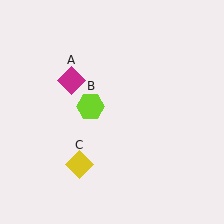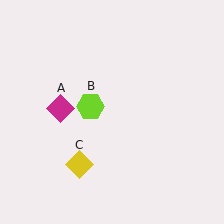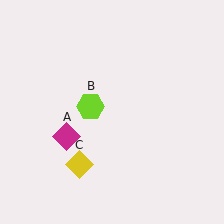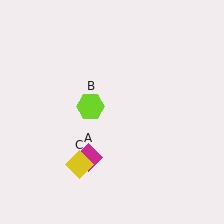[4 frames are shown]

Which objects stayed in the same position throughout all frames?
Lime hexagon (object B) and yellow diamond (object C) remained stationary.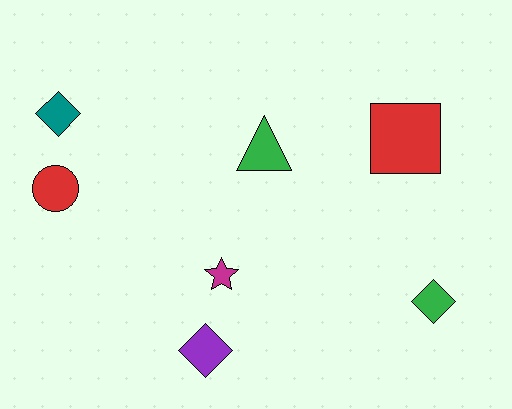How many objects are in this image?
There are 7 objects.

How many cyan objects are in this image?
There are no cyan objects.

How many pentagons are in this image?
There are no pentagons.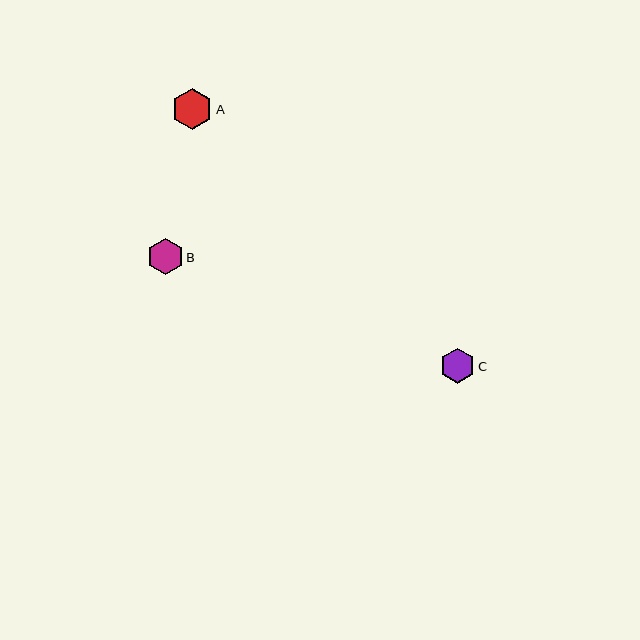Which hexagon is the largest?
Hexagon A is the largest with a size of approximately 41 pixels.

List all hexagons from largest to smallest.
From largest to smallest: A, B, C.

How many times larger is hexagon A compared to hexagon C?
Hexagon A is approximately 1.2 times the size of hexagon C.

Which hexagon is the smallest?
Hexagon C is the smallest with a size of approximately 35 pixels.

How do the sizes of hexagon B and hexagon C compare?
Hexagon B and hexagon C are approximately the same size.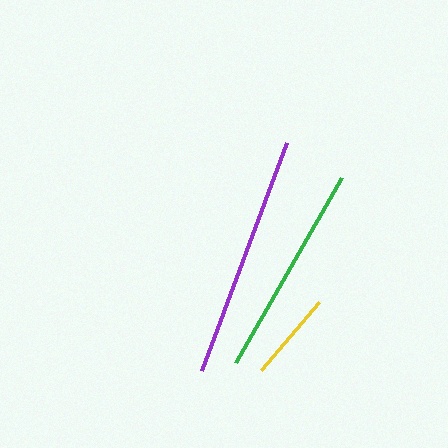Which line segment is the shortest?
The yellow line is the shortest at approximately 90 pixels.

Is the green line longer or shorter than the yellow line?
The green line is longer than the yellow line.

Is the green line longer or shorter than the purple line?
The purple line is longer than the green line.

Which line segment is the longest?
The purple line is the longest at approximately 243 pixels.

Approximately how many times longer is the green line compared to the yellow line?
The green line is approximately 2.4 times the length of the yellow line.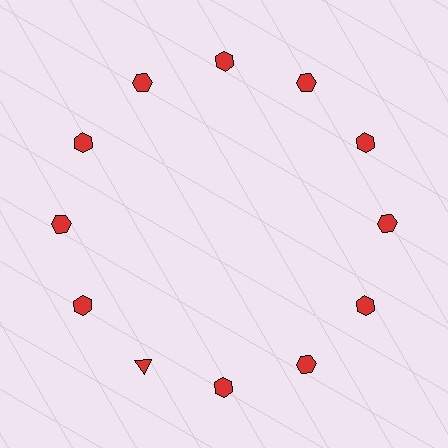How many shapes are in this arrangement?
There are 12 shapes arranged in a ring pattern.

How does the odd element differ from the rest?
It has a different shape: triangle instead of hexagon.